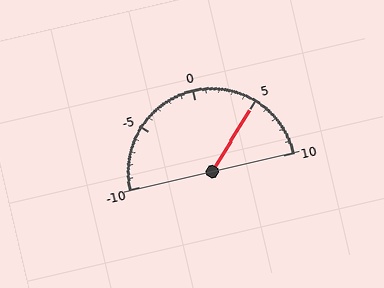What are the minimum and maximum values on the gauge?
The gauge ranges from -10 to 10.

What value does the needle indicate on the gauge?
The needle indicates approximately 5.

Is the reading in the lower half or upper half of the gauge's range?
The reading is in the upper half of the range (-10 to 10).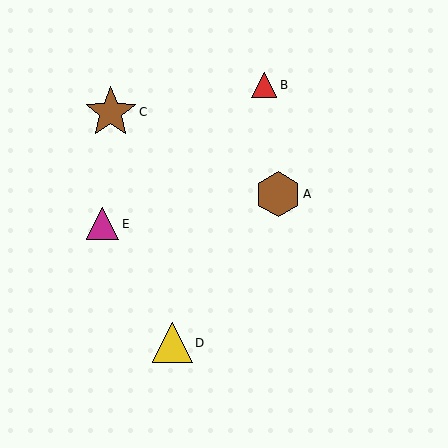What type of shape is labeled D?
Shape D is a yellow triangle.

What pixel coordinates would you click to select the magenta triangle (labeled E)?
Click at (103, 224) to select the magenta triangle E.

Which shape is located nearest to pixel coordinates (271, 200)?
The brown hexagon (labeled A) at (278, 194) is nearest to that location.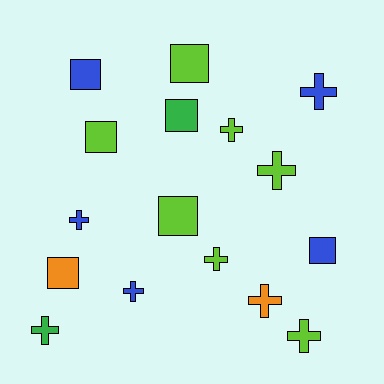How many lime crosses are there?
There are 4 lime crosses.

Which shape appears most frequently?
Cross, with 9 objects.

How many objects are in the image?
There are 16 objects.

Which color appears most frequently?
Lime, with 7 objects.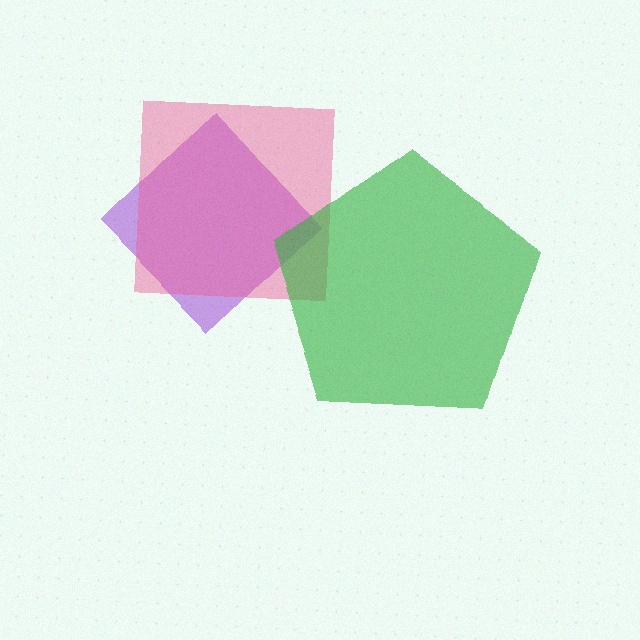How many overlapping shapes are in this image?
There are 3 overlapping shapes in the image.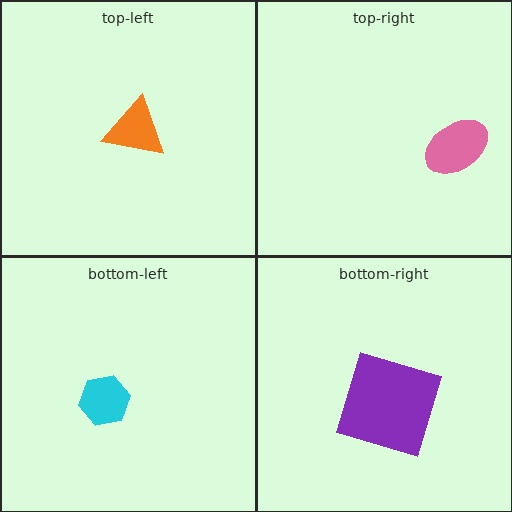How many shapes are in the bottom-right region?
1.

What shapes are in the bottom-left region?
The cyan hexagon.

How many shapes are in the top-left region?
1.